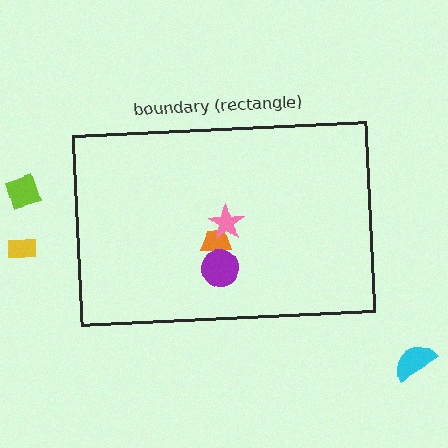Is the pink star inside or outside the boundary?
Inside.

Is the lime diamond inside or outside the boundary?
Outside.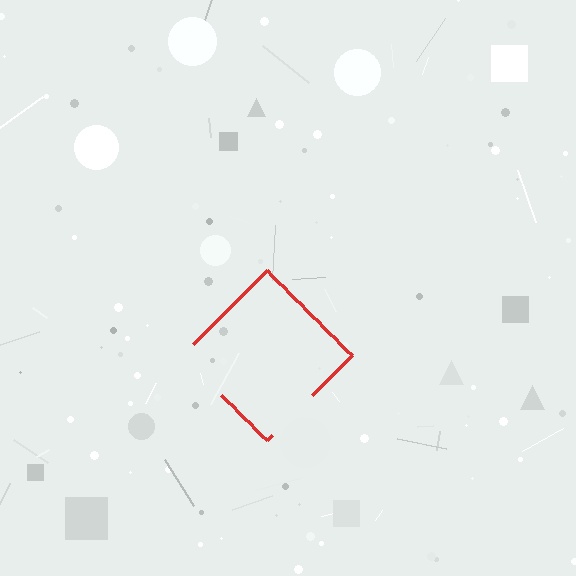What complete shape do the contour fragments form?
The contour fragments form a diamond.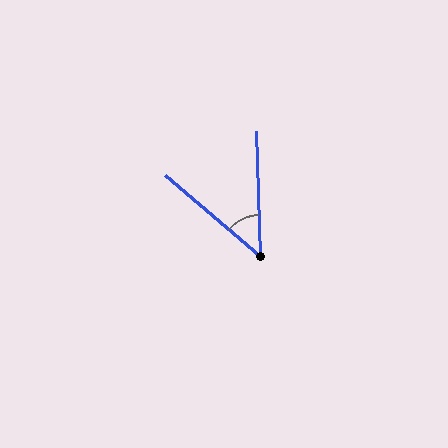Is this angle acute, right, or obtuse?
It is acute.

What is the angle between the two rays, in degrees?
Approximately 47 degrees.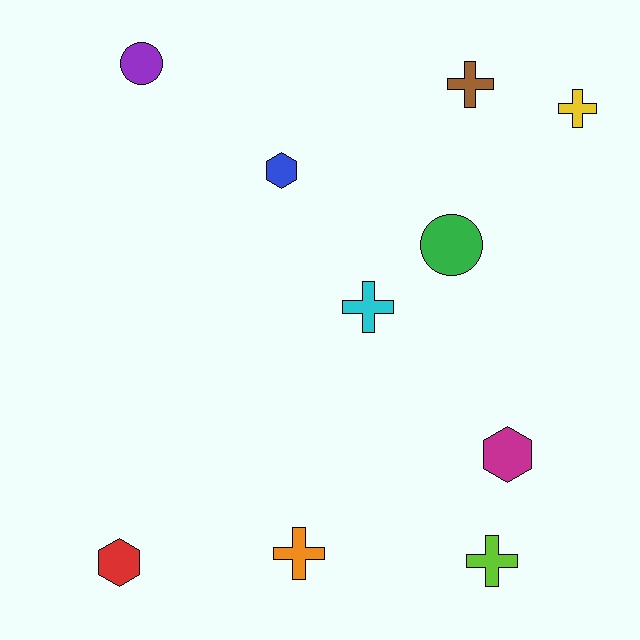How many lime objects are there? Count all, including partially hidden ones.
There is 1 lime object.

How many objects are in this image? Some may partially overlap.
There are 10 objects.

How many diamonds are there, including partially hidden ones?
There are no diamonds.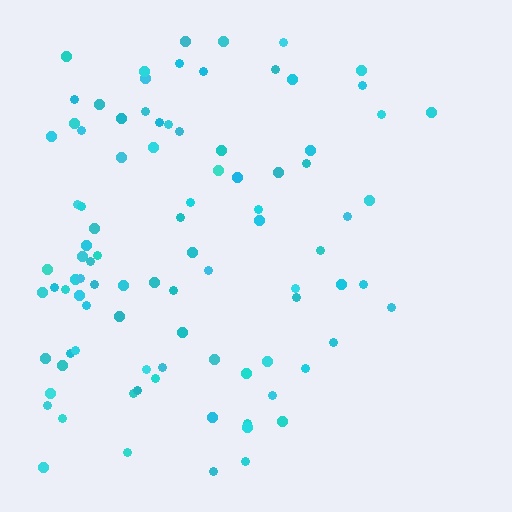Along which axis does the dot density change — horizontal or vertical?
Horizontal.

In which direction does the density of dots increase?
From right to left, with the left side densest.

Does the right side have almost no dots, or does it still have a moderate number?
Still a moderate number, just noticeably fewer than the left.